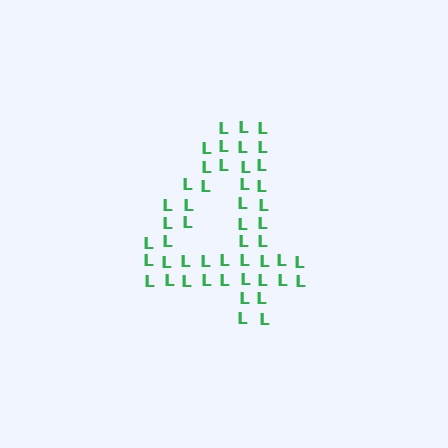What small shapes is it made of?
It is made of small letter L's.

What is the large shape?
The large shape is the digit 4.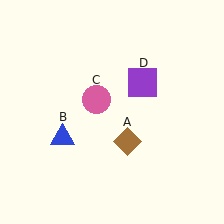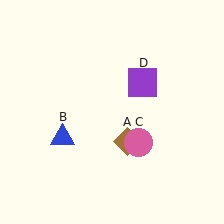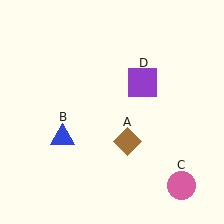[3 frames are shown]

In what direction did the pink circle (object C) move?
The pink circle (object C) moved down and to the right.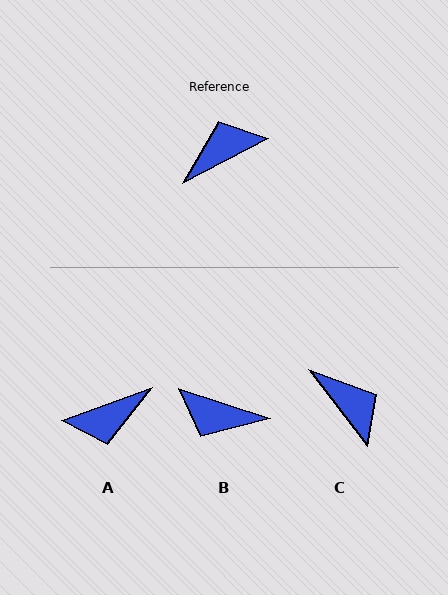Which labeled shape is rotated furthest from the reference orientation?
A, about 172 degrees away.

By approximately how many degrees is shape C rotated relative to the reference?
Approximately 80 degrees clockwise.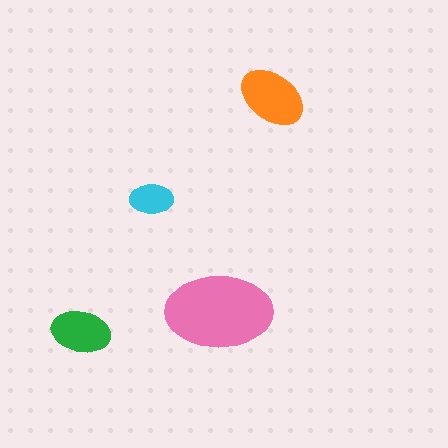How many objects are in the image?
There are 4 objects in the image.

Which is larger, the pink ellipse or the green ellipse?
The pink one.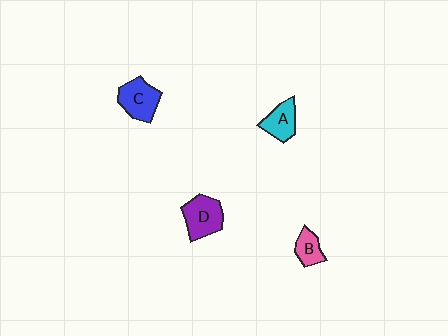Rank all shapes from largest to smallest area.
From largest to smallest: D (purple), C (blue), A (cyan), B (pink).